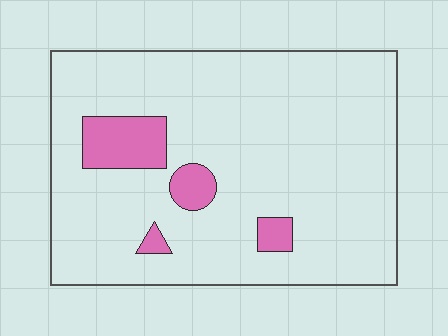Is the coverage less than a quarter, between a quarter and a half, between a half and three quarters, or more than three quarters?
Less than a quarter.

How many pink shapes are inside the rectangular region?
4.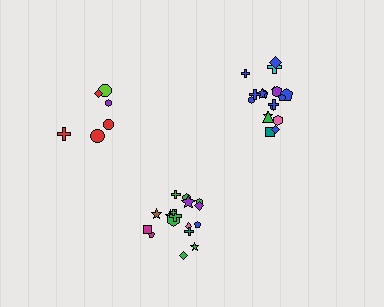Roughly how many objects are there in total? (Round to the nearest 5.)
Roughly 40 objects in total.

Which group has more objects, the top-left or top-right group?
The top-right group.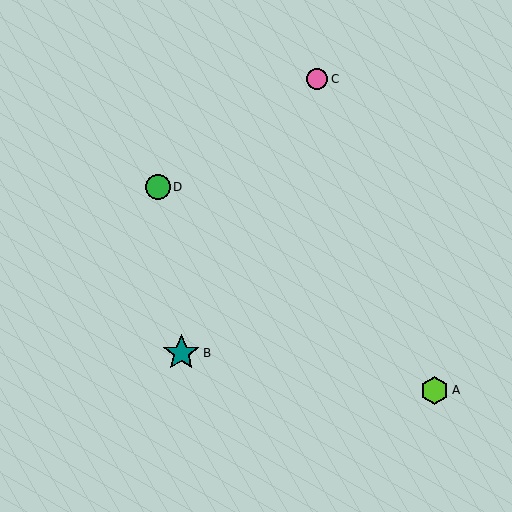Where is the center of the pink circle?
The center of the pink circle is at (317, 79).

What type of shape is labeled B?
Shape B is a teal star.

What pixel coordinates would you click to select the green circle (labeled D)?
Click at (158, 187) to select the green circle D.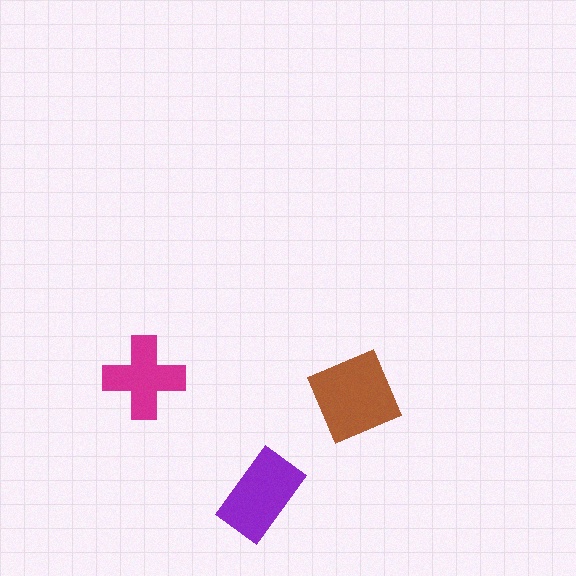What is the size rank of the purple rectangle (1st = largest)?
2nd.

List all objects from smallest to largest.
The magenta cross, the purple rectangle, the brown square.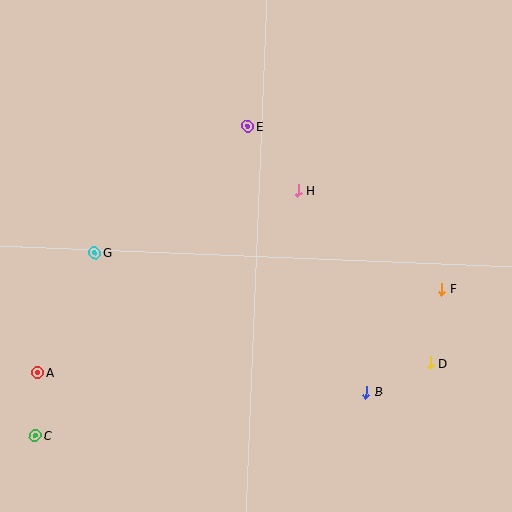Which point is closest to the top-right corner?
Point H is closest to the top-right corner.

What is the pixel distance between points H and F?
The distance between H and F is 174 pixels.